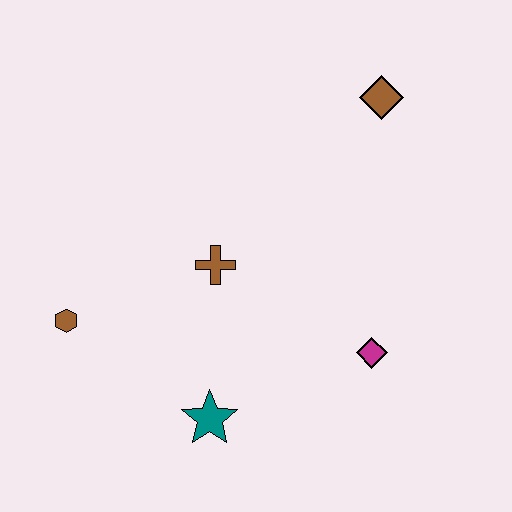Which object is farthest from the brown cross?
The brown diamond is farthest from the brown cross.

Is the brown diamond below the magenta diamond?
No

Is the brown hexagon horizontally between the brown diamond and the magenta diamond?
No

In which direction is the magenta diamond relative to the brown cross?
The magenta diamond is to the right of the brown cross.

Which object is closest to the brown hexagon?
The brown cross is closest to the brown hexagon.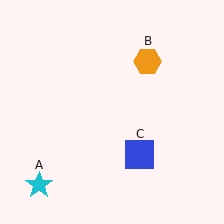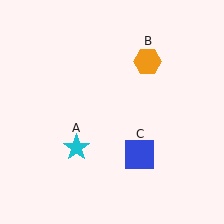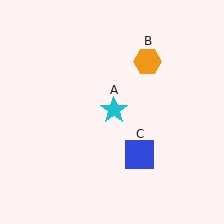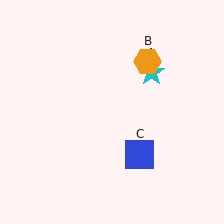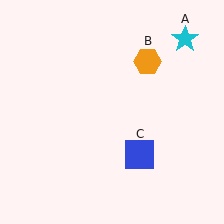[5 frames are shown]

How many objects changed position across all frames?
1 object changed position: cyan star (object A).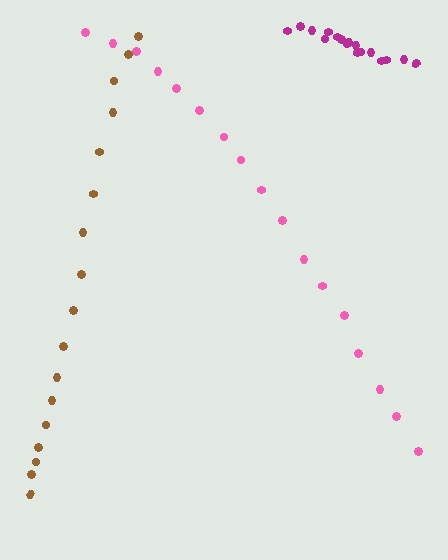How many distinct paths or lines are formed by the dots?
There are 3 distinct paths.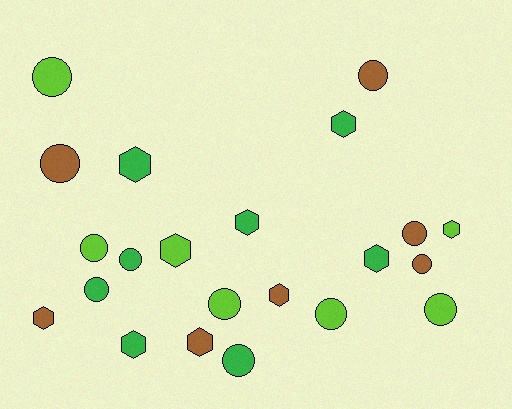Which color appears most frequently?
Green, with 8 objects.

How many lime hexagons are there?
There are 2 lime hexagons.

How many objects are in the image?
There are 22 objects.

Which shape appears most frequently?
Circle, with 12 objects.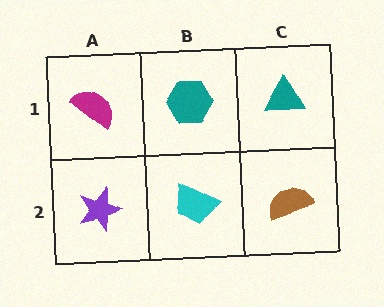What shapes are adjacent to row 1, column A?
A purple star (row 2, column A), a teal hexagon (row 1, column B).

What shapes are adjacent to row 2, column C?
A teal triangle (row 1, column C), a cyan trapezoid (row 2, column B).